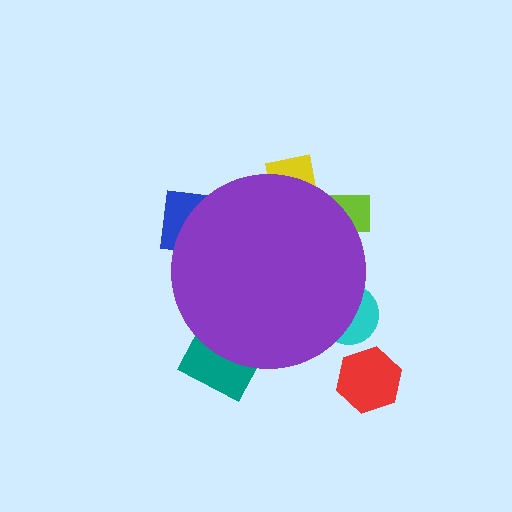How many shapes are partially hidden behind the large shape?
5 shapes are partially hidden.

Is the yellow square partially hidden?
Yes, the yellow square is partially hidden behind the purple circle.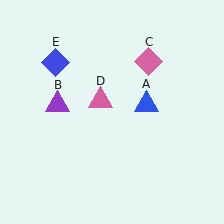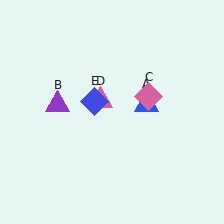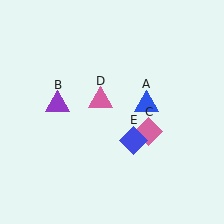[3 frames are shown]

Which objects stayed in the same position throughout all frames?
Blue triangle (object A) and purple triangle (object B) and pink triangle (object D) remained stationary.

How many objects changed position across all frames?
2 objects changed position: pink diamond (object C), blue diamond (object E).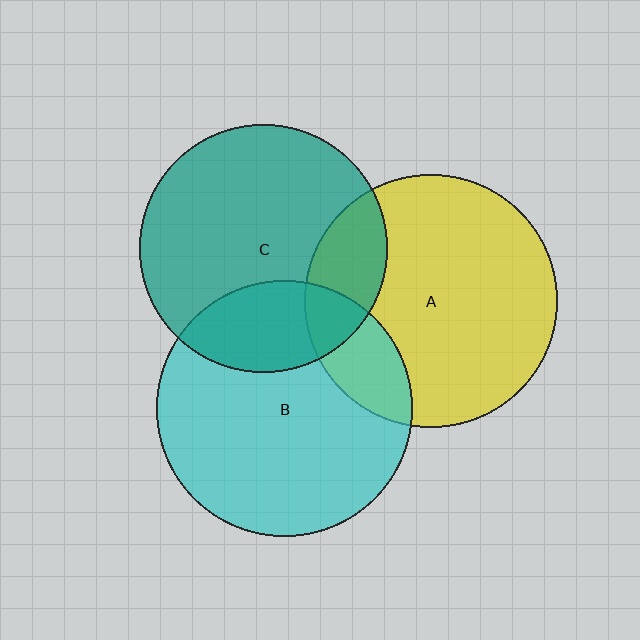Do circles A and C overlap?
Yes.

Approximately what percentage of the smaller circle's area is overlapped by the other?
Approximately 20%.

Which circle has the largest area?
Circle B (cyan).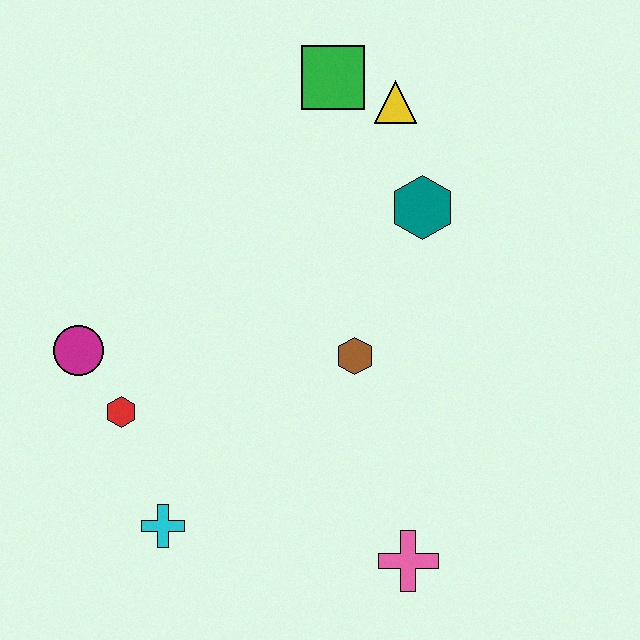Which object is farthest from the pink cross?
The green square is farthest from the pink cross.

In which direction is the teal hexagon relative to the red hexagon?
The teal hexagon is to the right of the red hexagon.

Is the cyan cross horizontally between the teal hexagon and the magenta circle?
Yes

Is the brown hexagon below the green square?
Yes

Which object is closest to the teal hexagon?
The yellow triangle is closest to the teal hexagon.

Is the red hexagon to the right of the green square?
No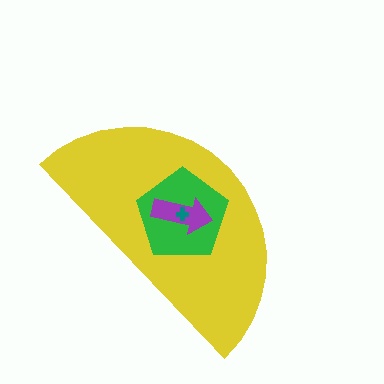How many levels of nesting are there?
4.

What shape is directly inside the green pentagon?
The purple arrow.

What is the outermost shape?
The yellow semicircle.